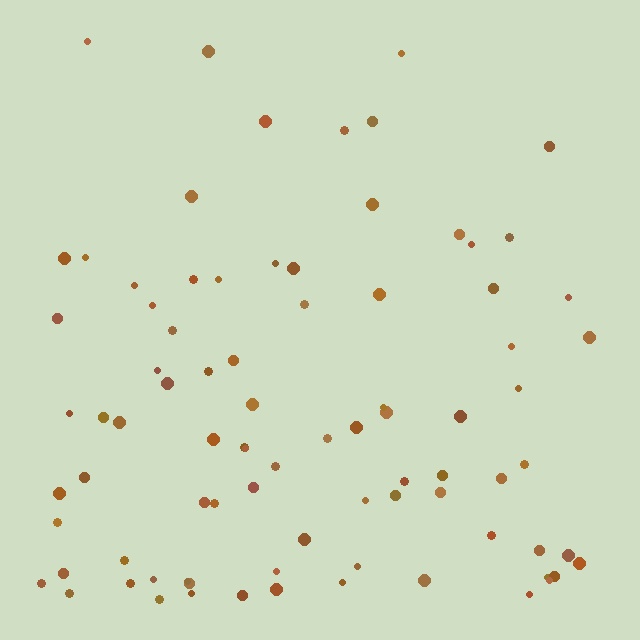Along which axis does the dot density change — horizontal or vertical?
Vertical.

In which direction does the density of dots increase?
From top to bottom, with the bottom side densest.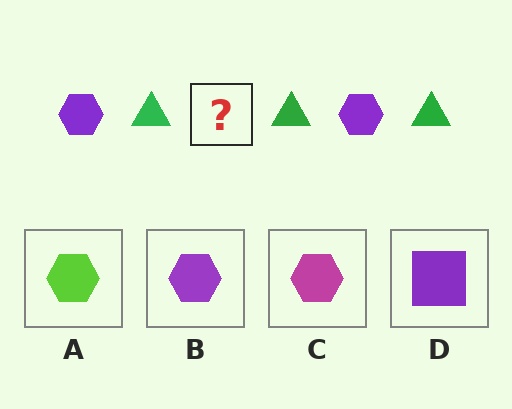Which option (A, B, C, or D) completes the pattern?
B.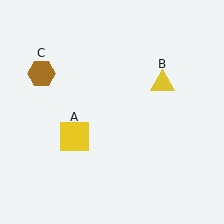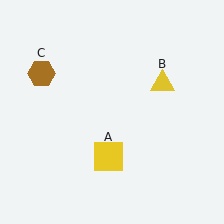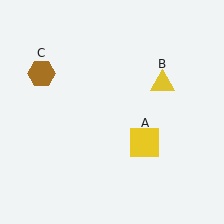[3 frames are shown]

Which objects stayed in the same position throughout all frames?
Yellow triangle (object B) and brown hexagon (object C) remained stationary.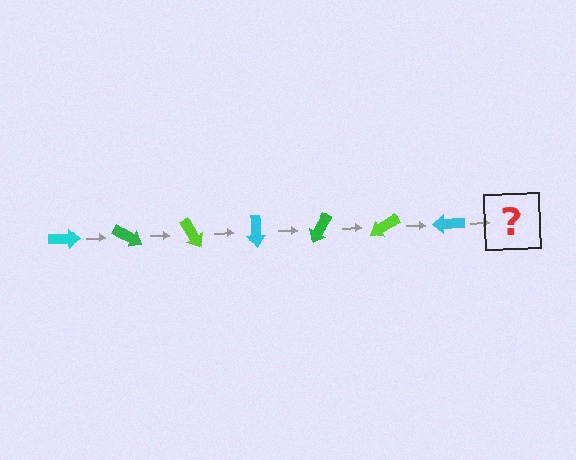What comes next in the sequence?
The next element should be a green arrow, rotated 210 degrees from the start.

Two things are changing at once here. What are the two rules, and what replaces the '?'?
The two rules are that it rotates 30 degrees each step and the color cycles through cyan, green, and lime. The '?' should be a green arrow, rotated 210 degrees from the start.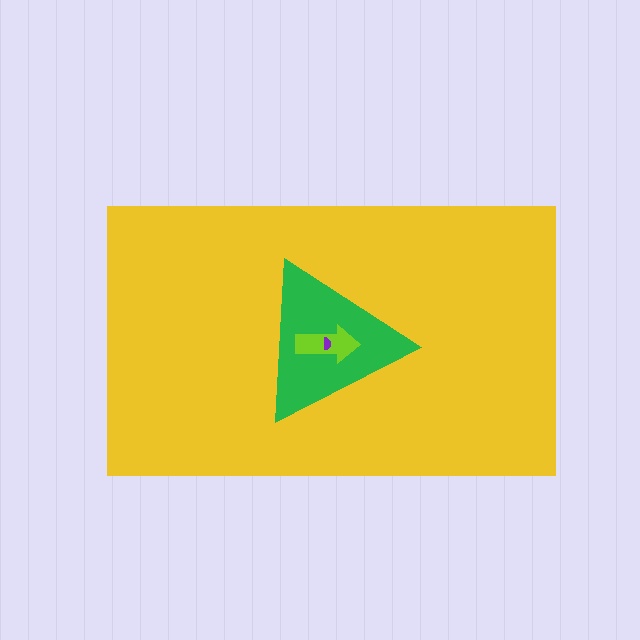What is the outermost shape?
The yellow rectangle.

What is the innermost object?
The purple semicircle.